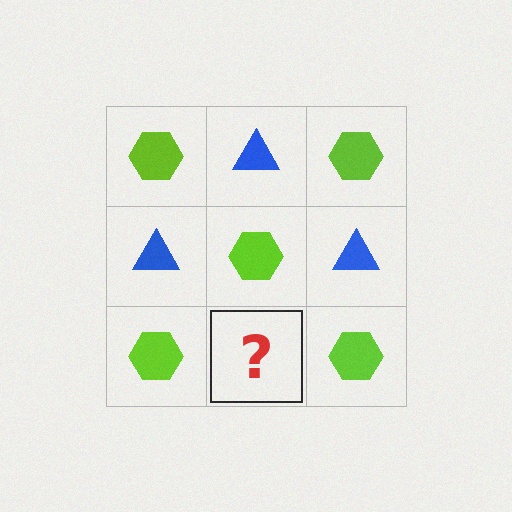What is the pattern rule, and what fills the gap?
The rule is that it alternates lime hexagon and blue triangle in a checkerboard pattern. The gap should be filled with a blue triangle.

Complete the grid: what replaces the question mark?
The question mark should be replaced with a blue triangle.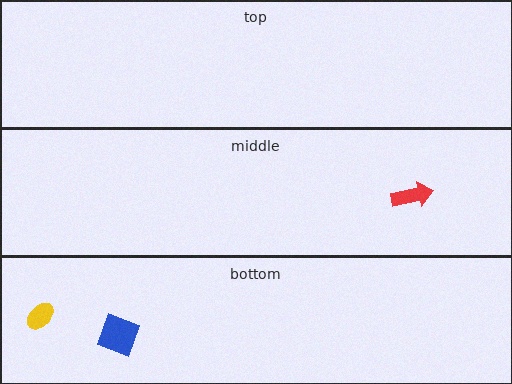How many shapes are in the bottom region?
2.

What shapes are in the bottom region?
The blue square, the yellow ellipse.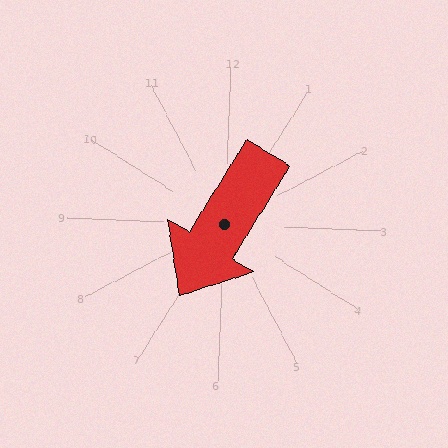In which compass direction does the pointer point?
Southwest.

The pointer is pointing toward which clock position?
Roughly 7 o'clock.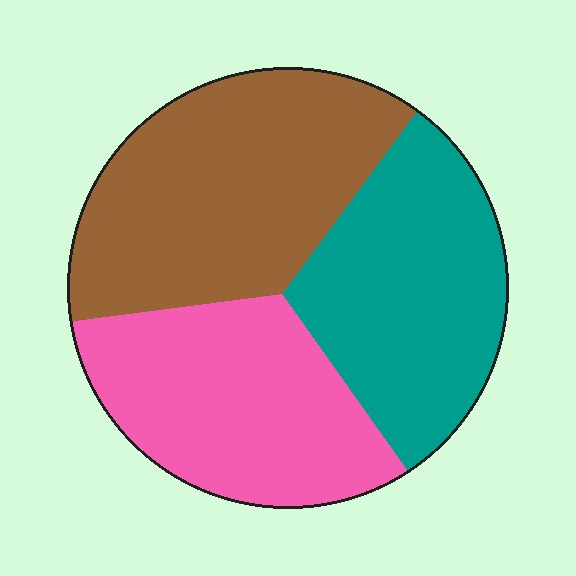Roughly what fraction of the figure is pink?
Pink covers about 30% of the figure.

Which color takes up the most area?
Brown, at roughly 40%.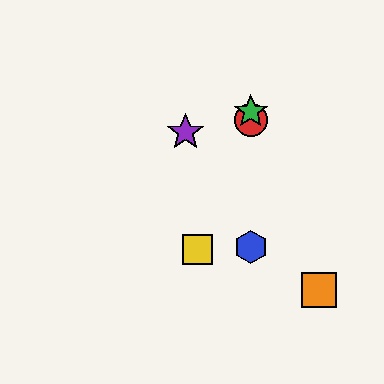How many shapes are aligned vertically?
3 shapes (the red circle, the blue hexagon, the green star) are aligned vertically.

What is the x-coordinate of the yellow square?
The yellow square is at x≈197.